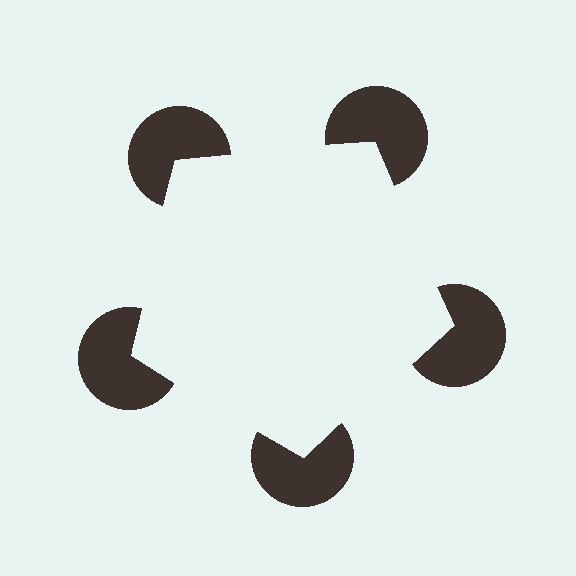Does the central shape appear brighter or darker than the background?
It typically appears slightly brighter than the background, even though no actual brightness change is drawn.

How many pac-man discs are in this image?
There are 5 — one at each vertex of the illusory pentagon.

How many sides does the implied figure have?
5 sides.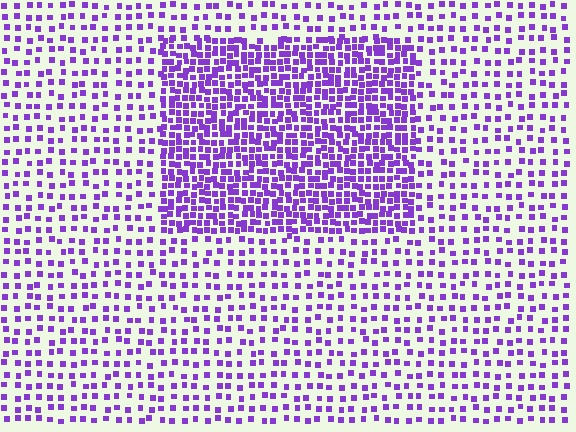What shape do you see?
I see a rectangle.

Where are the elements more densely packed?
The elements are more densely packed inside the rectangle boundary.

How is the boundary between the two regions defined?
The boundary is defined by a change in element density (approximately 2.4x ratio). All elements are the same color, size, and shape.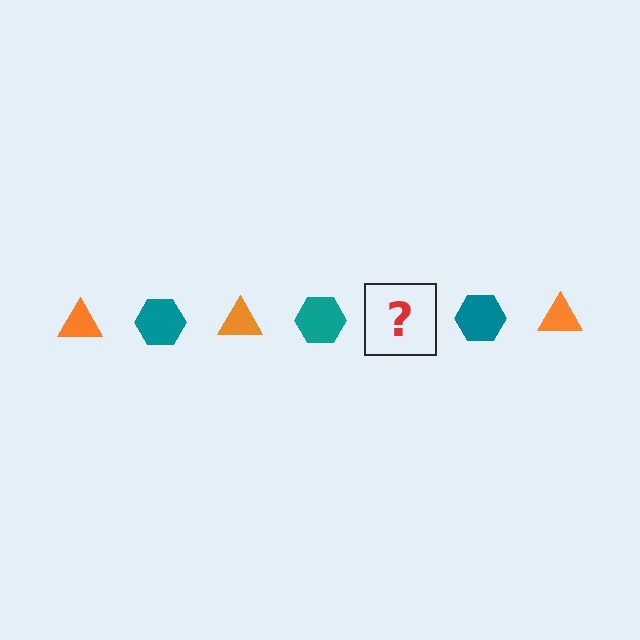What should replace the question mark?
The question mark should be replaced with an orange triangle.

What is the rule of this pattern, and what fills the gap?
The rule is that the pattern alternates between orange triangle and teal hexagon. The gap should be filled with an orange triangle.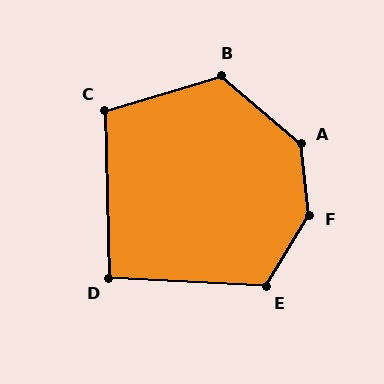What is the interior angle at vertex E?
Approximately 119 degrees (obtuse).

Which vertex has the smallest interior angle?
D, at approximately 94 degrees.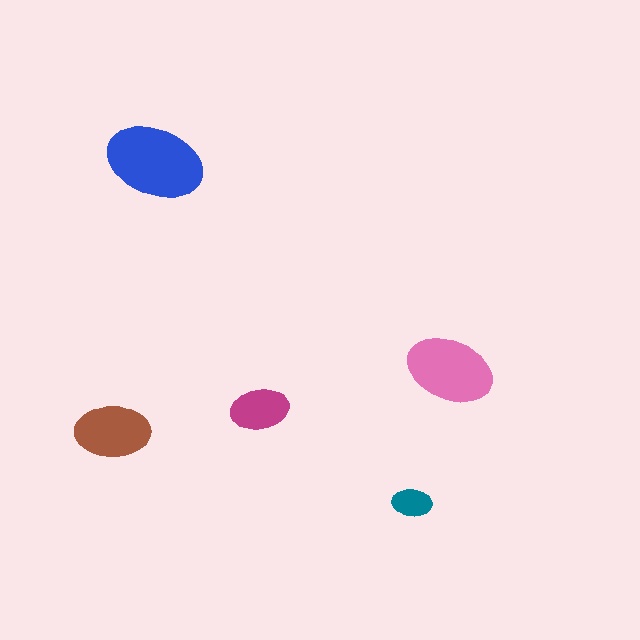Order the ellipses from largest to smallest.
the blue one, the pink one, the brown one, the magenta one, the teal one.